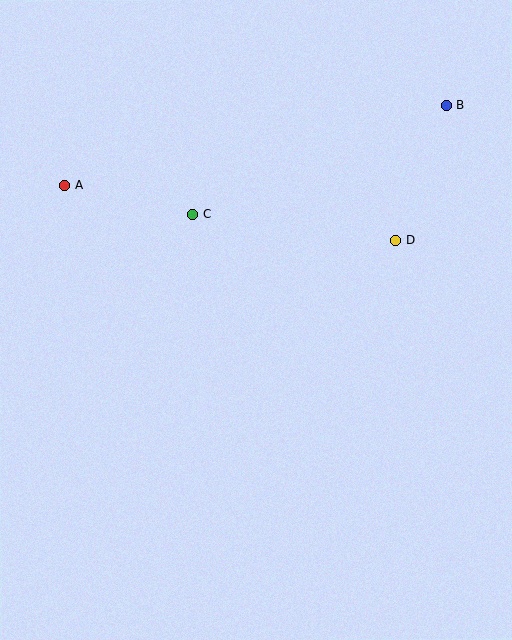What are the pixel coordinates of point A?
Point A is at (65, 186).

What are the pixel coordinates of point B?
Point B is at (446, 105).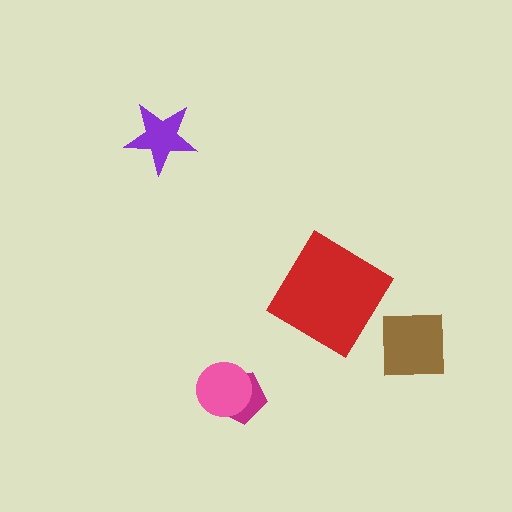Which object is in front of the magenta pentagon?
The pink circle is in front of the magenta pentagon.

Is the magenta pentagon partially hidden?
Yes, it is partially covered by another shape.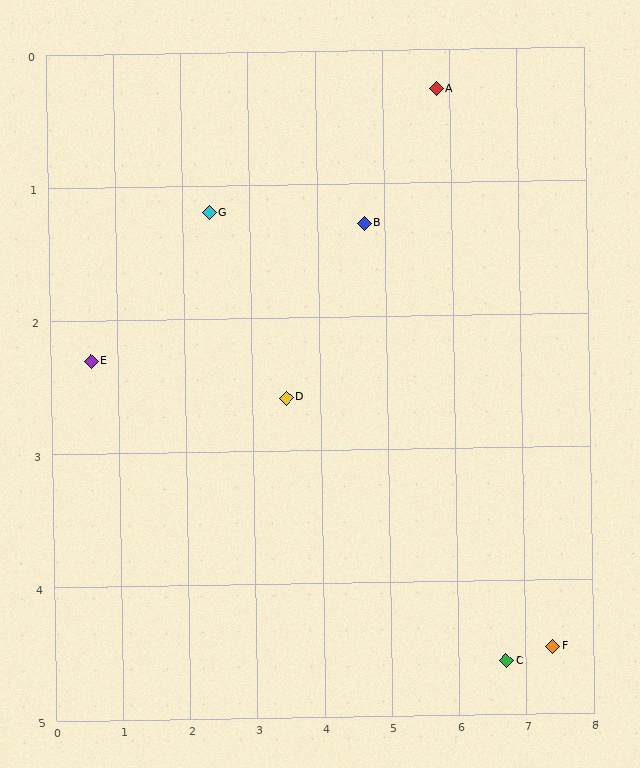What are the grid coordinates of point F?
Point F is at approximately (7.4, 4.5).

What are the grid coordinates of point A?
Point A is at approximately (5.8, 0.3).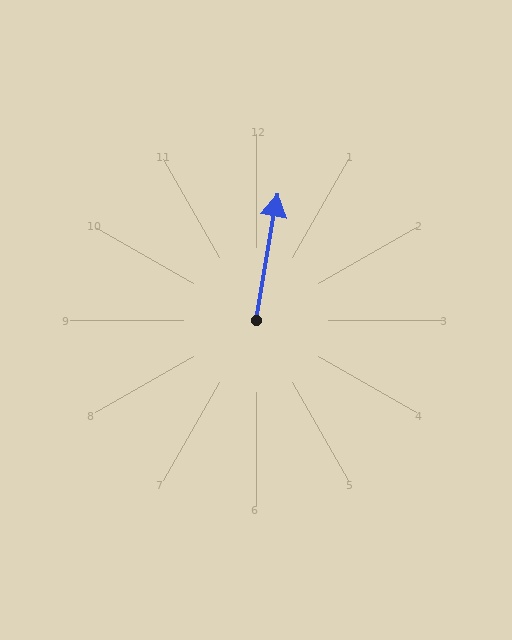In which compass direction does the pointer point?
North.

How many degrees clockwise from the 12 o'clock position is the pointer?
Approximately 9 degrees.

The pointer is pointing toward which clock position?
Roughly 12 o'clock.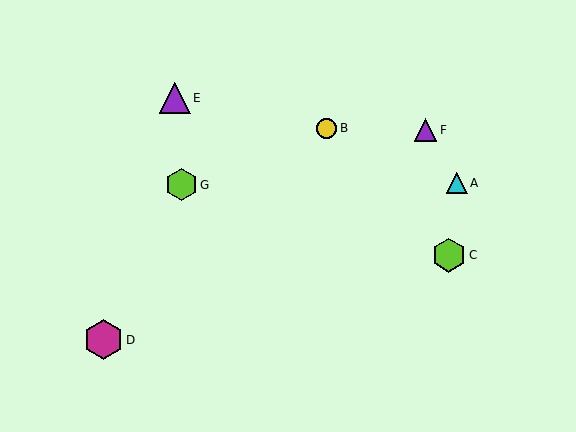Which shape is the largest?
The magenta hexagon (labeled D) is the largest.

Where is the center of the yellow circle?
The center of the yellow circle is at (327, 128).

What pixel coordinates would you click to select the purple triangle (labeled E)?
Click at (175, 98) to select the purple triangle E.